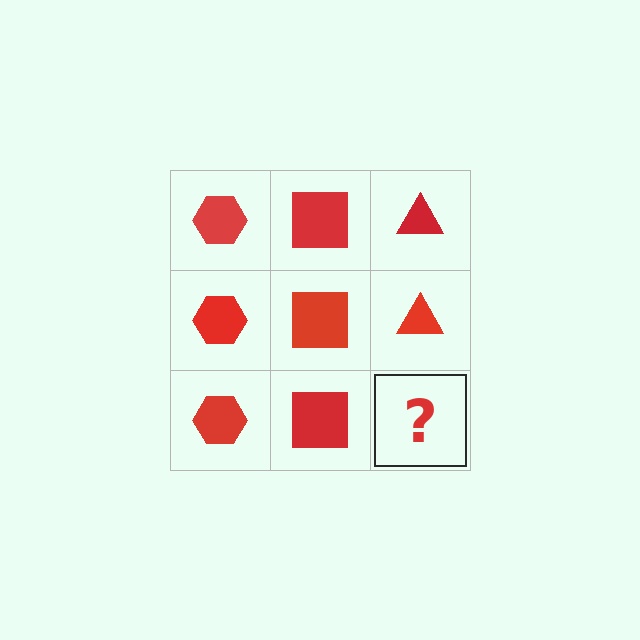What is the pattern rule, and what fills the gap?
The rule is that each column has a consistent shape. The gap should be filled with a red triangle.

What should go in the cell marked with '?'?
The missing cell should contain a red triangle.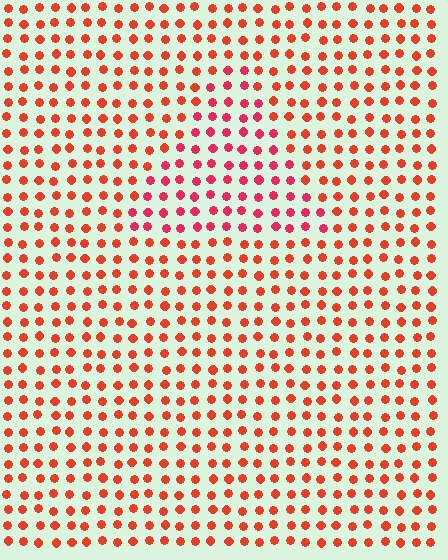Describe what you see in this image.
The image is filled with small red elements in a uniform arrangement. A triangle-shaped region is visible where the elements are tinted to a slightly different hue, forming a subtle color boundary.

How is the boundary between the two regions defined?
The boundary is defined purely by a slight shift in hue (about 25 degrees). Spacing, size, and orientation are identical on both sides.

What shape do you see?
I see a triangle.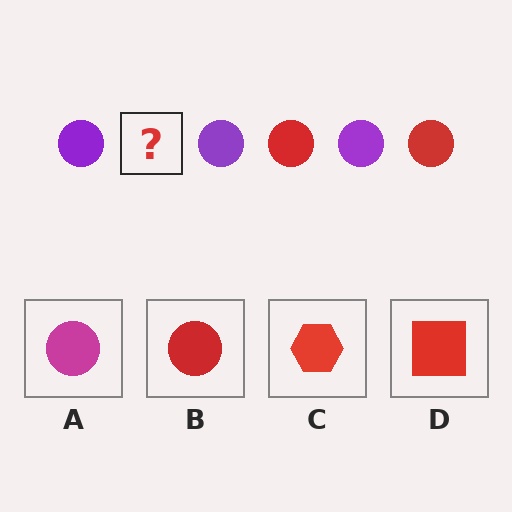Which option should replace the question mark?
Option B.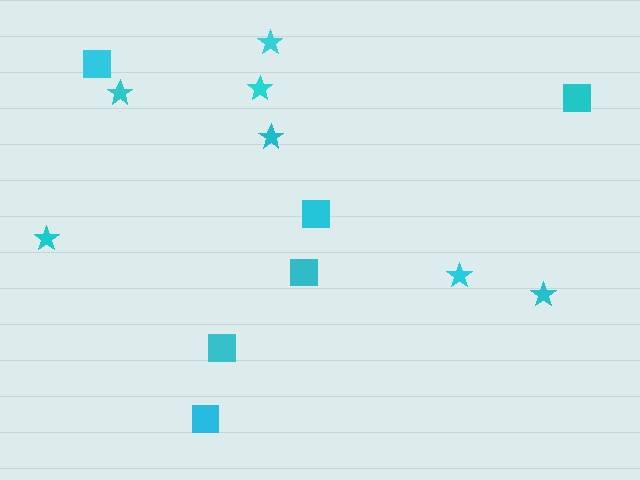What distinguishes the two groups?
There are 2 groups: one group of squares (6) and one group of stars (7).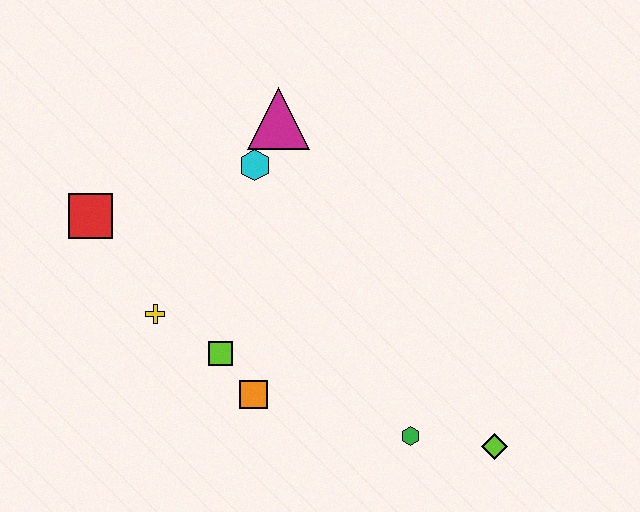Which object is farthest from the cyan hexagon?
The lime diamond is farthest from the cyan hexagon.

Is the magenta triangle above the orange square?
Yes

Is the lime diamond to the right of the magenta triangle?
Yes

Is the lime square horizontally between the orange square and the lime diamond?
No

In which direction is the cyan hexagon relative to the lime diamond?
The cyan hexagon is above the lime diamond.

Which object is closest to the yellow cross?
The lime square is closest to the yellow cross.